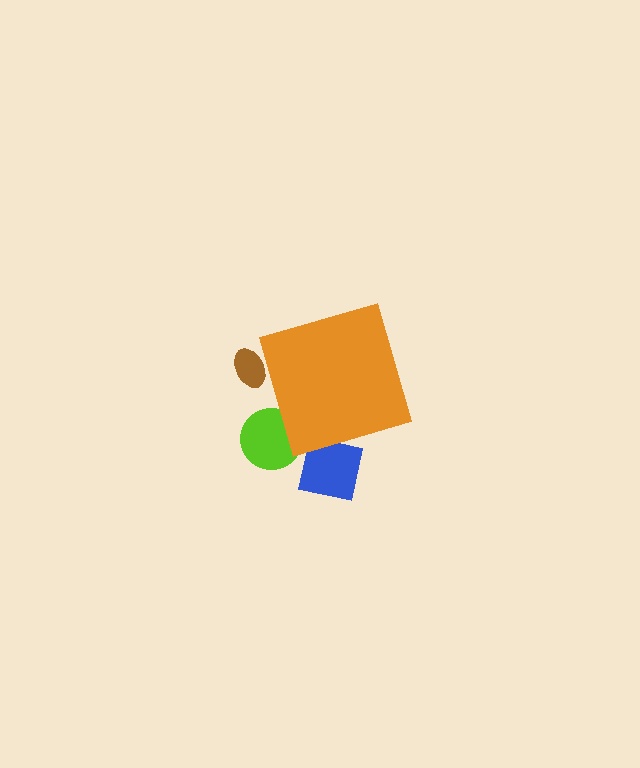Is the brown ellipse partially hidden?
Yes, the brown ellipse is partially hidden behind the orange diamond.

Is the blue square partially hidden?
Yes, the blue square is partially hidden behind the orange diamond.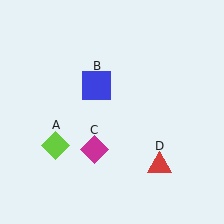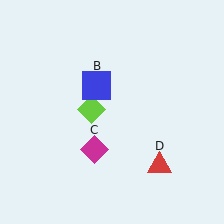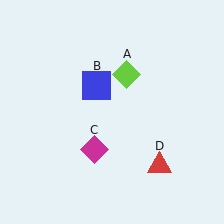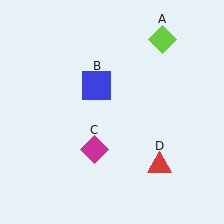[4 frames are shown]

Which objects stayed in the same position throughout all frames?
Blue square (object B) and magenta diamond (object C) and red triangle (object D) remained stationary.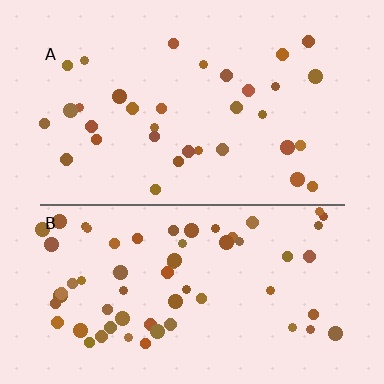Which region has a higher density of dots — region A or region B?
B (the bottom).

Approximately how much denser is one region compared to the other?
Approximately 1.8× — region B over region A.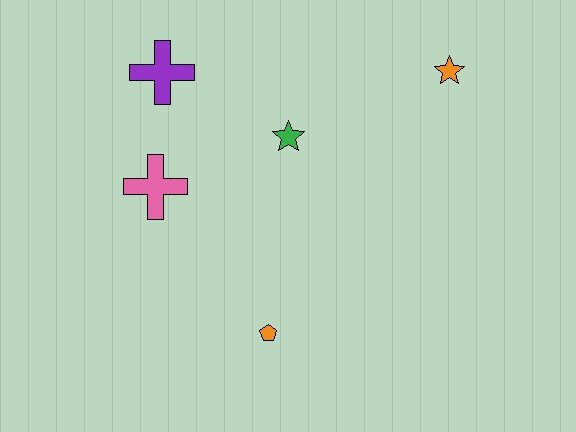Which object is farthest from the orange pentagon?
The orange star is farthest from the orange pentagon.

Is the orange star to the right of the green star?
Yes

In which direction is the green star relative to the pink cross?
The green star is to the right of the pink cross.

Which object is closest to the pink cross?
The purple cross is closest to the pink cross.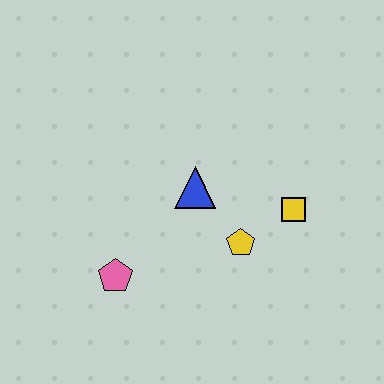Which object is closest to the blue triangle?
The yellow pentagon is closest to the blue triangle.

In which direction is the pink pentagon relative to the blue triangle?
The pink pentagon is below the blue triangle.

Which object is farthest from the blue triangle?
The pink pentagon is farthest from the blue triangle.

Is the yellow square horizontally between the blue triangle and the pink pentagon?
No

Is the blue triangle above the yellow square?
Yes